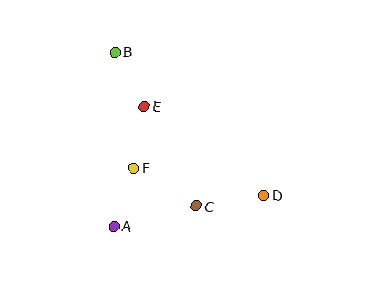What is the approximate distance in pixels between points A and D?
The distance between A and D is approximately 153 pixels.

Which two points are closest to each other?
Points A and F are closest to each other.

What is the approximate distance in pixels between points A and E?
The distance between A and E is approximately 123 pixels.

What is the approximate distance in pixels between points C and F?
The distance between C and F is approximately 73 pixels.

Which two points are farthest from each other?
Points B and D are farthest from each other.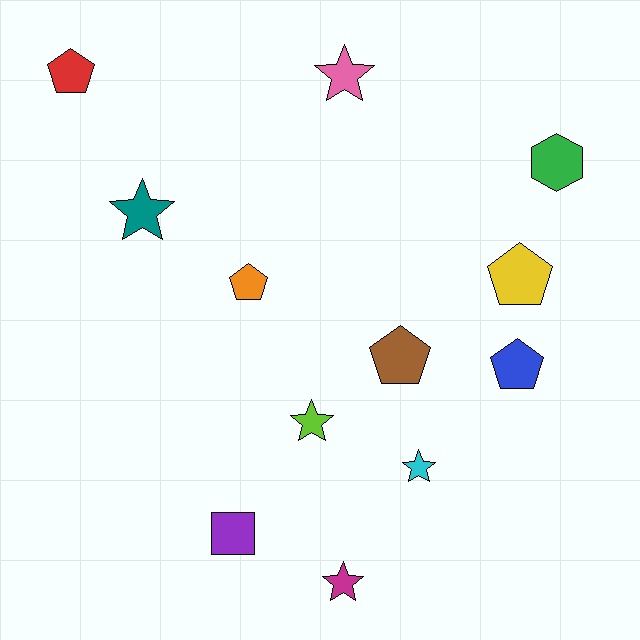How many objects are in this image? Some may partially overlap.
There are 12 objects.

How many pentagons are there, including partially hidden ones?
There are 5 pentagons.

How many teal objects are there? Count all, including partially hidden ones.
There is 1 teal object.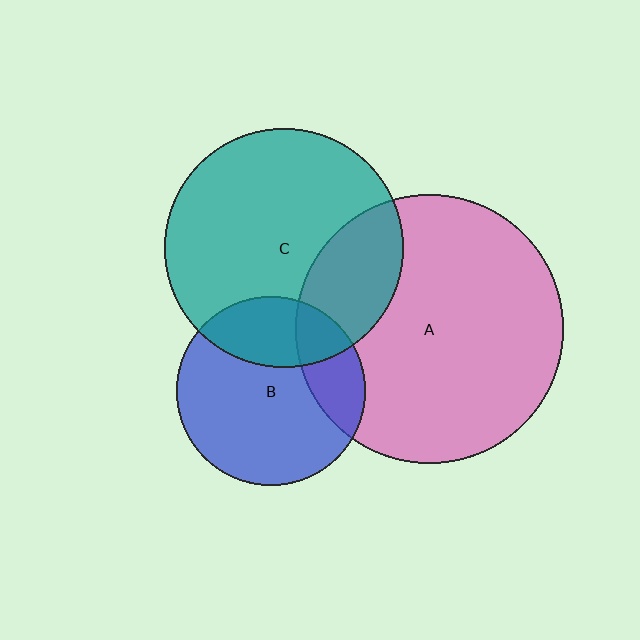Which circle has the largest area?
Circle A (pink).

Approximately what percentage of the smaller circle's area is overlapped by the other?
Approximately 25%.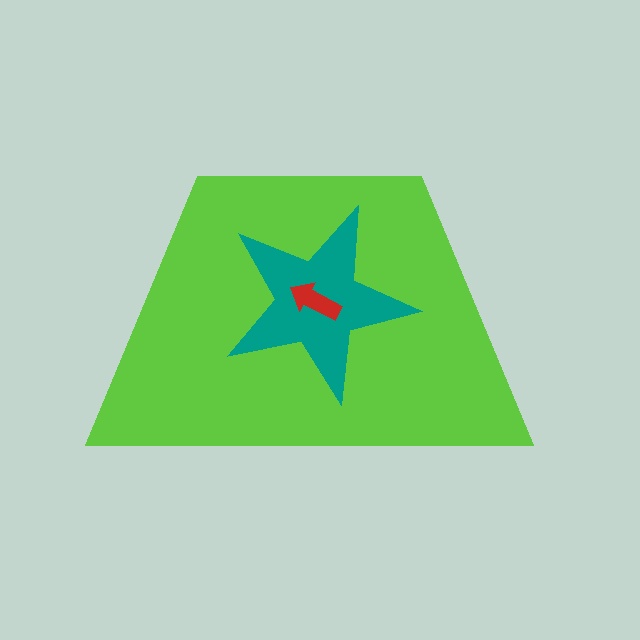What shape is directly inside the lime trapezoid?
The teal star.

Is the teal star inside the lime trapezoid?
Yes.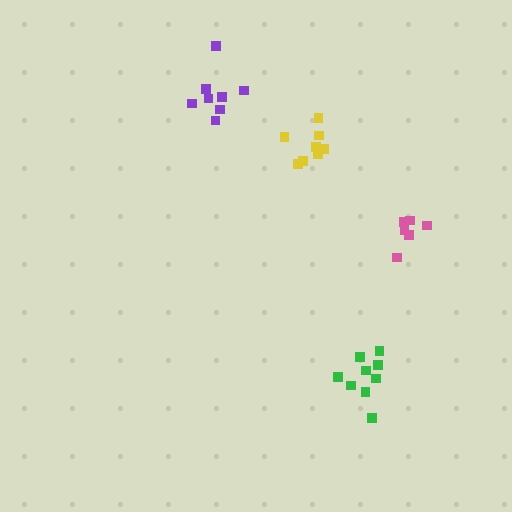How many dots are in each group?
Group 1: 8 dots, Group 2: 9 dots, Group 3: 8 dots, Group 4: 6 dots (31 total).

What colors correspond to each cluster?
The clusters are colored: purple, green, yellow, pink.